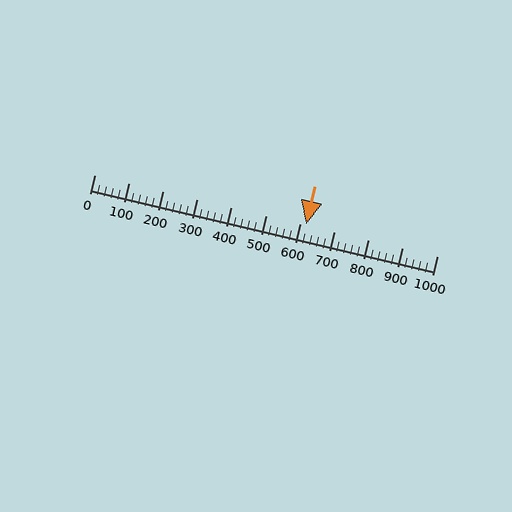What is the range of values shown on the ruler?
The ruler shows values from 0 to 1000.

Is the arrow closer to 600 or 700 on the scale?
The arrow is closer to 600.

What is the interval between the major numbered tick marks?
The major tick marks are spaced 100 units apart.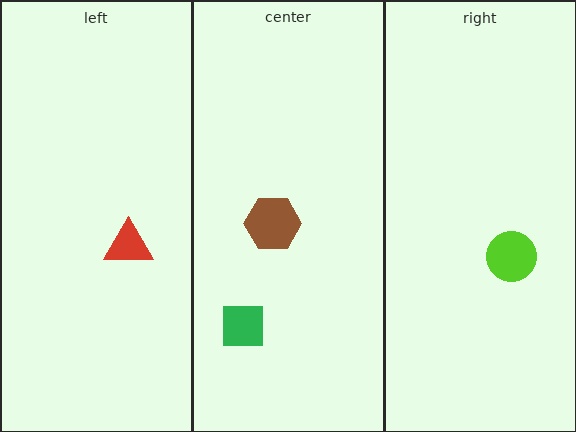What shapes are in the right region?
The lime circle.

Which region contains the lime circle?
The right region.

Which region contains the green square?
The center region.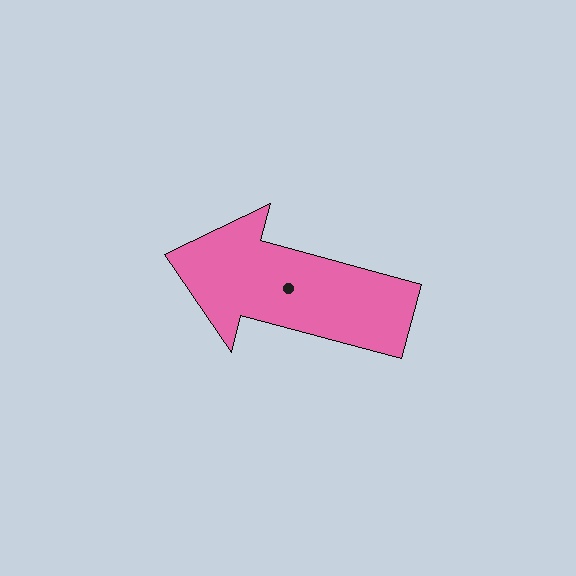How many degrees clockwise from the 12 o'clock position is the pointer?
Approximately 285 degrees.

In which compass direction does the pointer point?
West.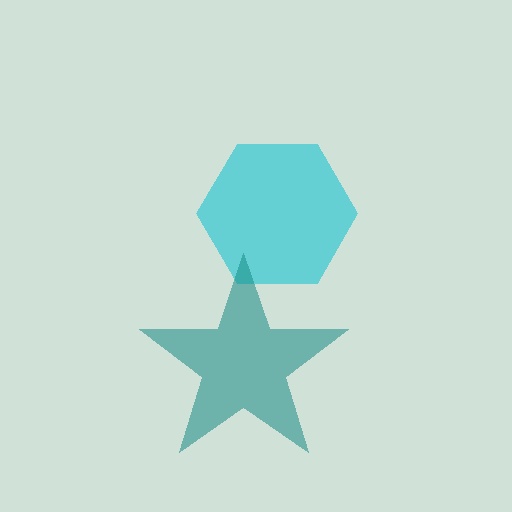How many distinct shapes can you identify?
There are 2 distinct shapes: a cyan hexagon, a teal star.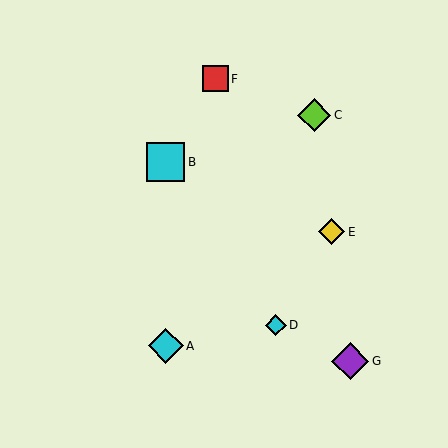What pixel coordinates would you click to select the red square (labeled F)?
Click at (215, 79) to select the red square F.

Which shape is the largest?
The cyan square (labeled B) is the largest.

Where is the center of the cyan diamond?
The center of the cyan diamond is at (276, 325).